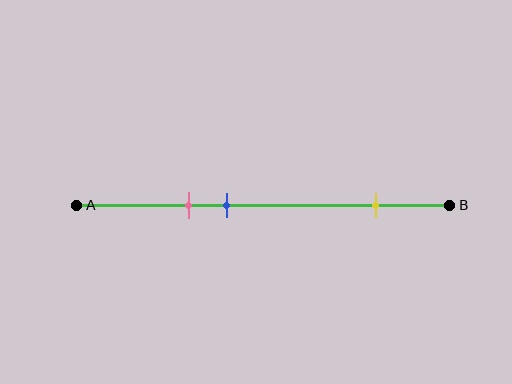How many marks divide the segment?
There are 3 marks dividing the segment.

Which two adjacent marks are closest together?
The pink and blue marks are the closest adjacent pair.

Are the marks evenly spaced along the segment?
No, the marks are not evenly spaced.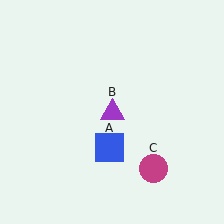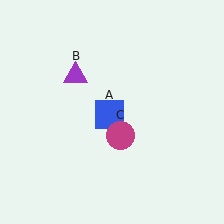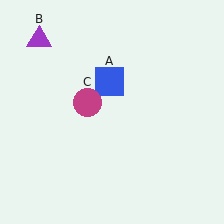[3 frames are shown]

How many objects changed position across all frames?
3 objects changed position: blue square (object A), purple triangle (object B), magenta circle (object C).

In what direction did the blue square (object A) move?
The blue square (object A) moved up.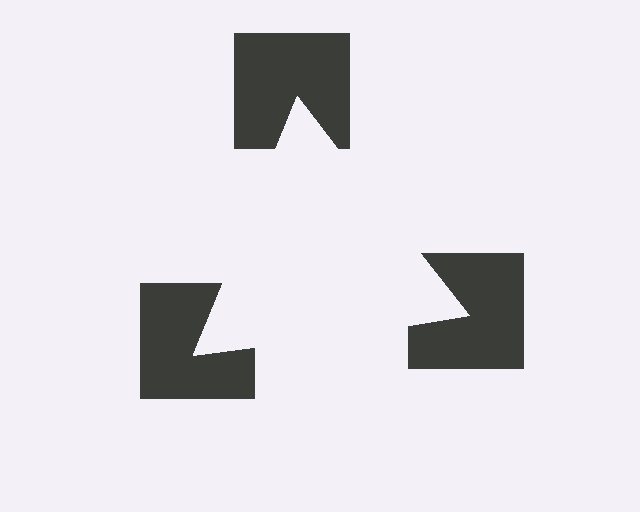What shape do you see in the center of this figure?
An illusory triangle — its edges are inferred from the aligned wedge cuts in the notched squares, not physically drawn.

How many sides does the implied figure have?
3 sides.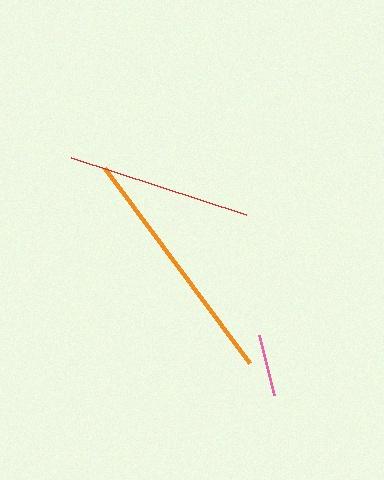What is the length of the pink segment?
The pink segment is approximately 63 pixels long.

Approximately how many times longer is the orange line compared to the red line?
The orange line is approximately 1.3 times the length of the red line.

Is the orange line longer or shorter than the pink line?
The orange line is longer than the pink line.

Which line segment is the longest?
The orange line is the longest at approximately 243 pixels.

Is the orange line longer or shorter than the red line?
The orange line is longer than the red line.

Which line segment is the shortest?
The pink line is the shortest at approximately 63 pixels.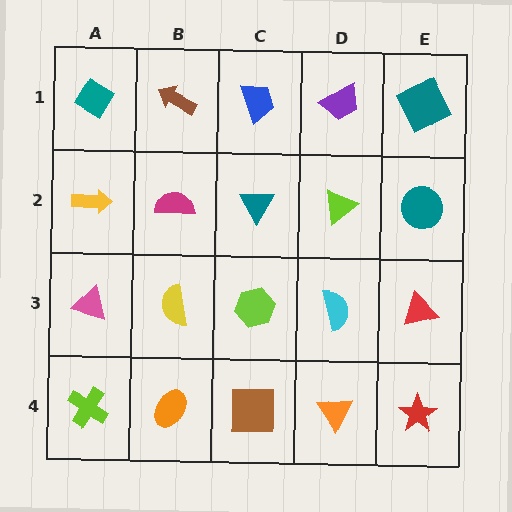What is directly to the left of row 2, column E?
A lime triangle.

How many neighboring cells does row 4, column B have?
3.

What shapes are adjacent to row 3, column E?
A teal circle (row 2, column E), a red star (row 4, column E), a cyan semicircle (row 3, column D).